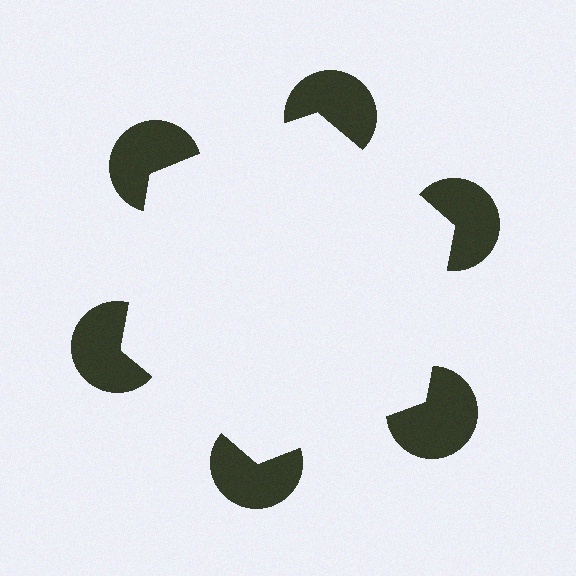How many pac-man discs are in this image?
There are 6 — one at each vertex of the illusory hexagon.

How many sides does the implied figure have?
6 sides.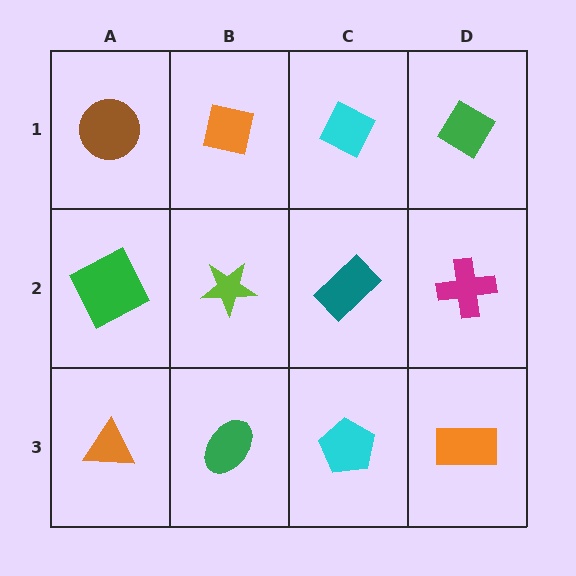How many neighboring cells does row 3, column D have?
2.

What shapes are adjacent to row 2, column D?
A green diamond (row 1, column D), an orange rectangle (row 3, column D), a teal rectangle (row 2, column C).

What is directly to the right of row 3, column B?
A cyan pentagon.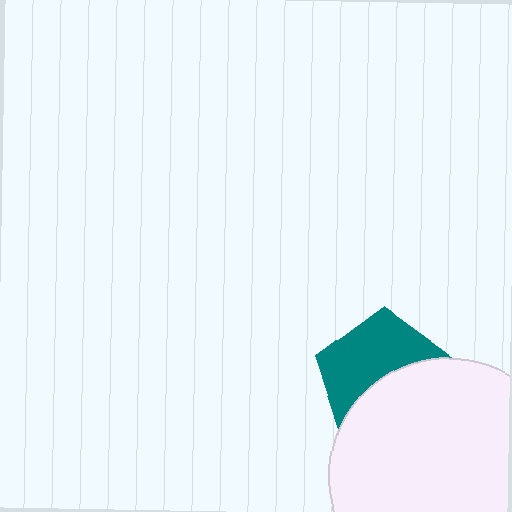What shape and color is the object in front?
The object in front is a white circle.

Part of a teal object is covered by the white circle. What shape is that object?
It is a pentagon.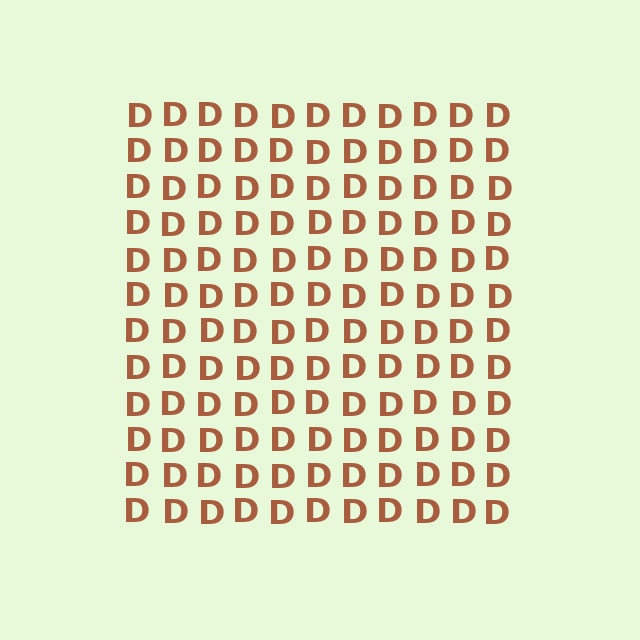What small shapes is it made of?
It is made of small letter D's.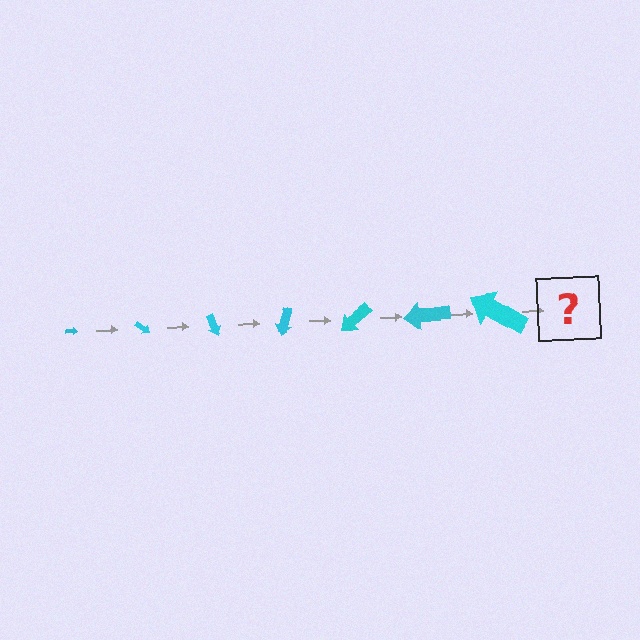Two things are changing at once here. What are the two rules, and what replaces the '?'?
The two rules are that the arrow grows larger each step and it rotates 35 degrees each step. The '?' should be an arrow, larger than the previous one and rotated 245 degrees from the start.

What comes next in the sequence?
The next element should be an arrow, larger than the previous one and rotated 245 degrees from the start.